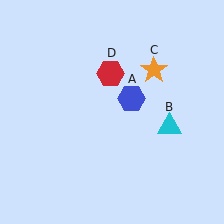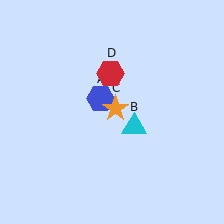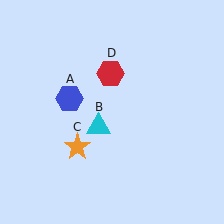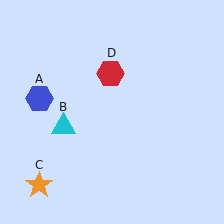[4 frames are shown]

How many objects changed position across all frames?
3 objects changed position: blue hexagon (object A), cyan triangle (object B), orange star (object C).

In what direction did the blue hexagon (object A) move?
The blue hexagon (object A) moved left.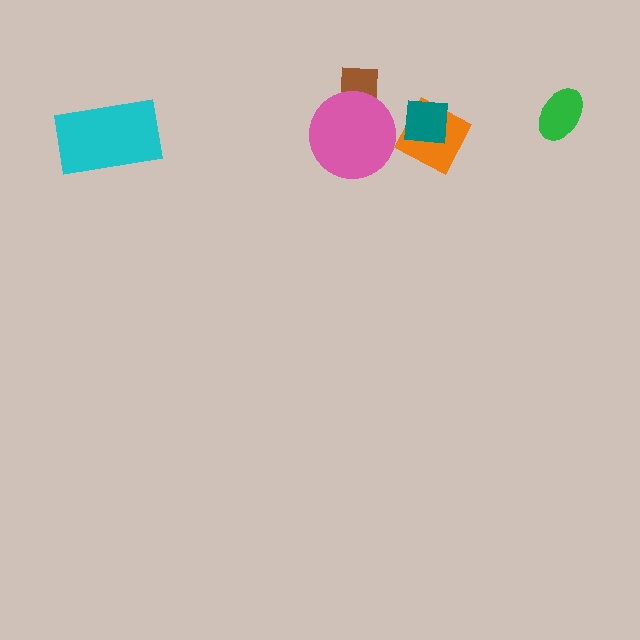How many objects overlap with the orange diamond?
1 object overlaps with the orange diamond.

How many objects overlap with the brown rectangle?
1 object overlaps with the brown rectangle.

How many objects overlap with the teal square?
1 object overlaps with the teal square.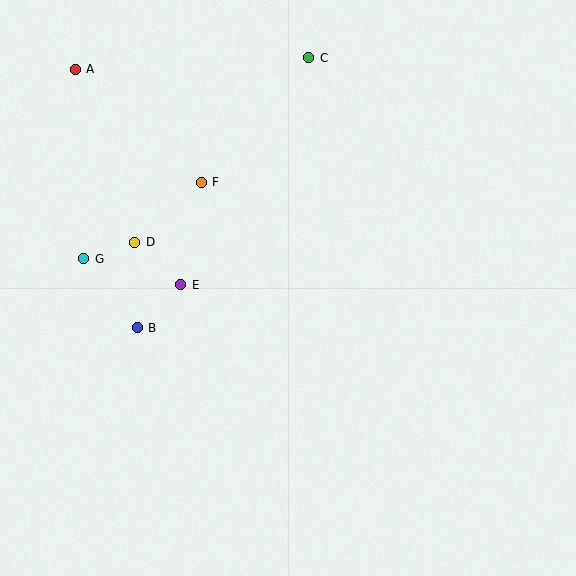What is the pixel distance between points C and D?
The distance between C and D is 254 pixels.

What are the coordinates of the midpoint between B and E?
The midpoint between B and E is at (159, 306).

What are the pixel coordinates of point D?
Point D is at (135, 242).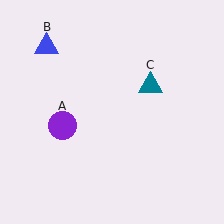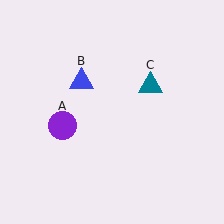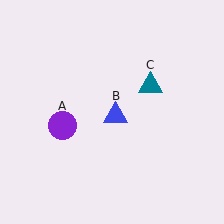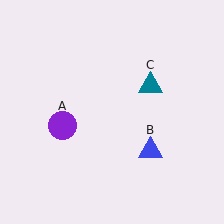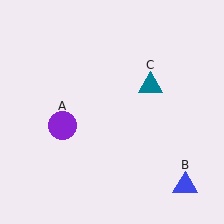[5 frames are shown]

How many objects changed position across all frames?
1 object changed position: blue triangle (object B).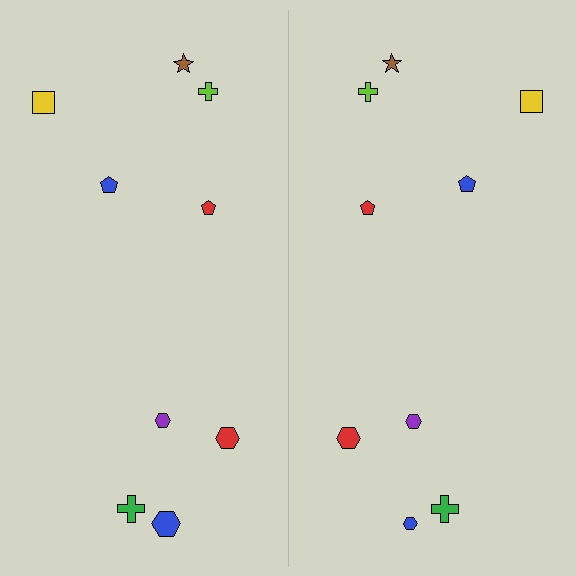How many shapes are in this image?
There are 18 shapes in this image.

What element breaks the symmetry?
The blue hexagon on the right side has a different size than its mirror counterpart.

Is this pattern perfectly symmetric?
No, the pattern is not perfectly symmetric. The blue hexagon on the right side has a different size than its mirror counterpart.